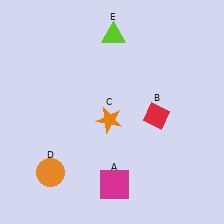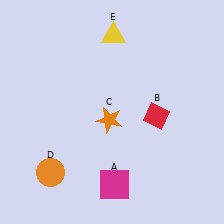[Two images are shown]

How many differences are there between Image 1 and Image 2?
There is 1 difference between the two images.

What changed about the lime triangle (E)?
In Image 1, E is lime. In Image 2, it changed to yellow.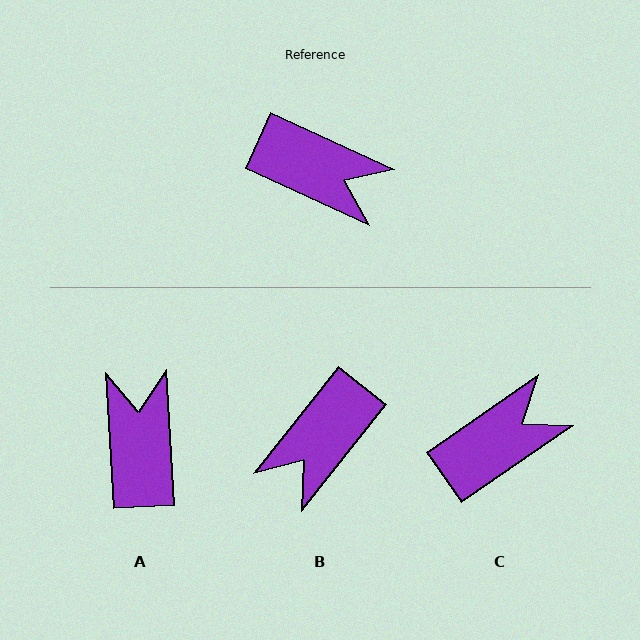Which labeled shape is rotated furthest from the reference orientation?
A, about 118 degrees away.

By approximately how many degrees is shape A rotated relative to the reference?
Approximately 118 degrees counter-clockwise.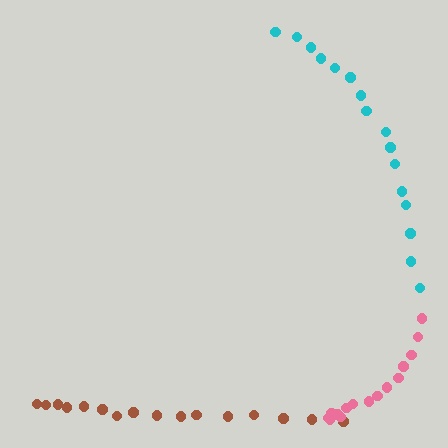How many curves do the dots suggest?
There are 3 distinct paths.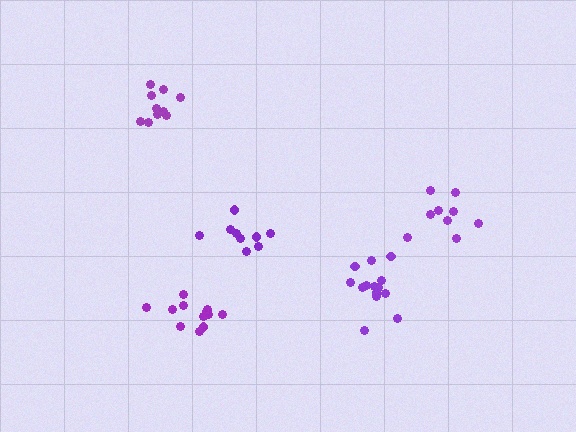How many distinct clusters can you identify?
There are 5 distinct clusters.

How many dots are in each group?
Group 1: 12 dots, Group 2: 9 dots, Group 3: 15 dots, Group 4: 9 dots, Group 5: 10 dots (55 total).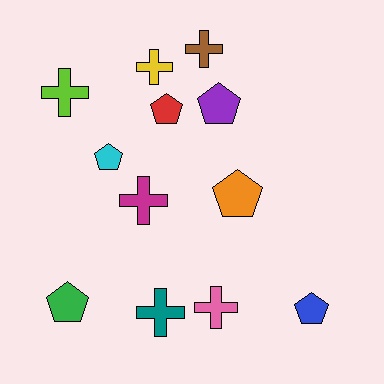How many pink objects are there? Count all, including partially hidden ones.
There is 1 pink object.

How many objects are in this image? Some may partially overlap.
There are 12 objects.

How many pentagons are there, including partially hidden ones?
There are 6 pentagons.